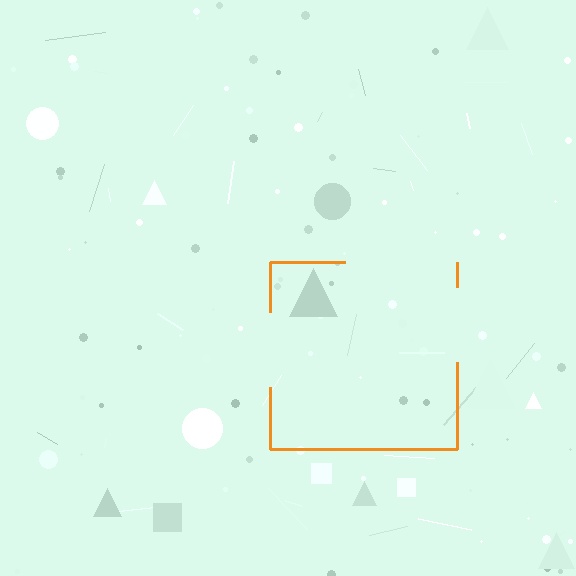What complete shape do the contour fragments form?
The contour fragments form a square.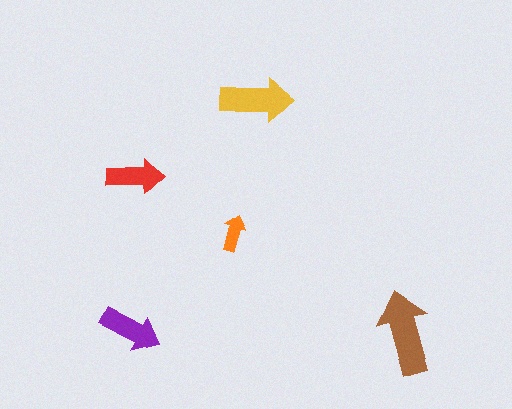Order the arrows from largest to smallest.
the brown one, the yellow one, the purple one, the red one, the orange one.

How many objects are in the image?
There are 5 objects in the image.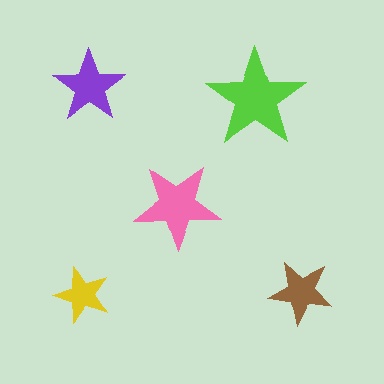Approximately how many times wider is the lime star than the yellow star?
About 2 times wider.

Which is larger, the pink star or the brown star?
The pink one.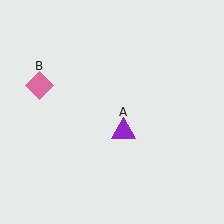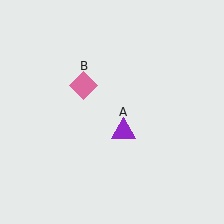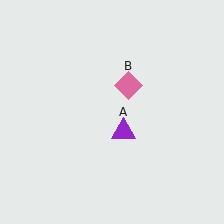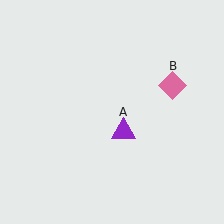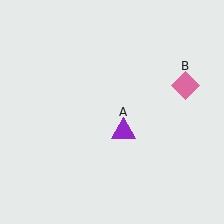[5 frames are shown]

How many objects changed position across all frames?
1 object changed position: pink diamond (object B).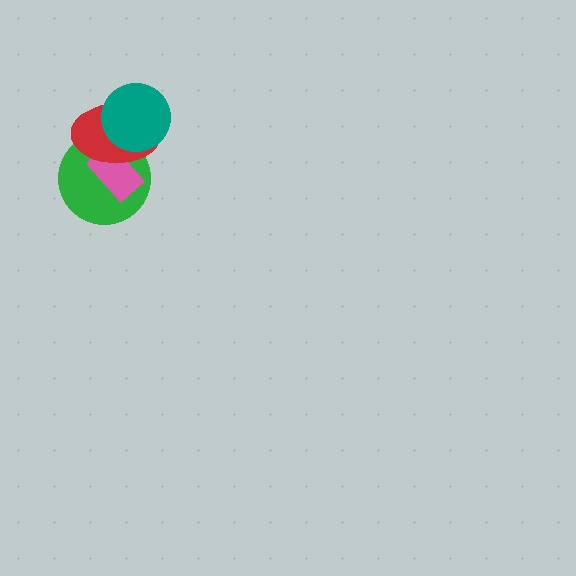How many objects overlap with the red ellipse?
3 objects overlap with the red ellipse.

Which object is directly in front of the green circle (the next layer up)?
The pink rectangle is directly in front of the green circle.